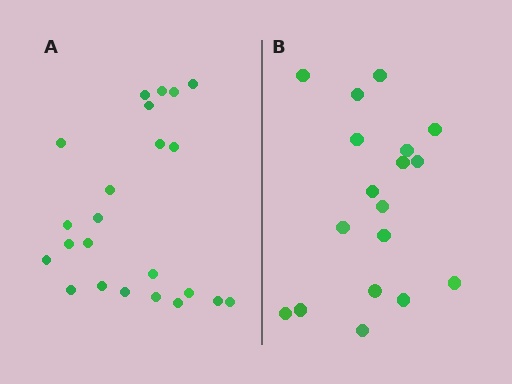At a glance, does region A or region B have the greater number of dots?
Region A (the left region) has more dots.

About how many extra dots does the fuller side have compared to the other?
Region A has about 5 more dots than region B.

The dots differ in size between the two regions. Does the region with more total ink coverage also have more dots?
No. Region B has more total ink coverage because its dots are larger, but region A actually contains more individual dots. Total area can be misleading — the number of items is what matters here.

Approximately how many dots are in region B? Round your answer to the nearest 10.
About 20 dots. (The exact count is 18, which rounds to 20.)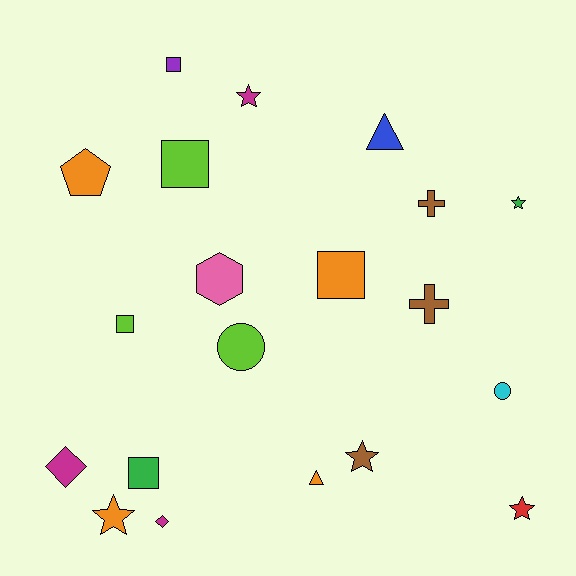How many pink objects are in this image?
There is 1 pink object.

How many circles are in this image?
There are 2 circles.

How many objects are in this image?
There are 20 objects.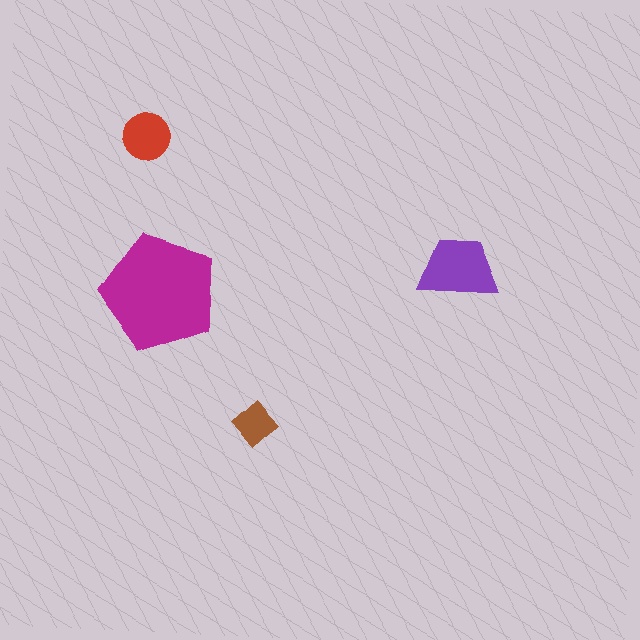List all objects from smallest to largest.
The brown diamond, the red circle, the purple trapezoid, the magenta pentagon.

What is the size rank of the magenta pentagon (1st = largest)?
1st.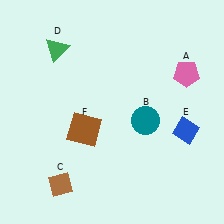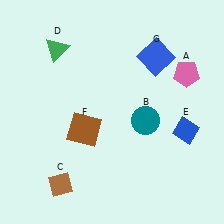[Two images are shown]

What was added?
A blue square (G) was added in Image 2.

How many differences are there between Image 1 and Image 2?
There is 1 difference between the two images.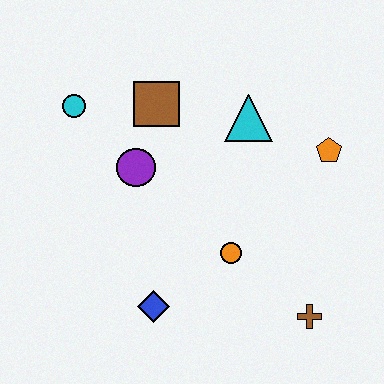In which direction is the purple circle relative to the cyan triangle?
The purple circle is to the left of the cyan triangle.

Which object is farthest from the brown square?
The brown cross is farthest from the brown square.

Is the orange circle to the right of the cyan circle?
Yes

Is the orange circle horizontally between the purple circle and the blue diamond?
No